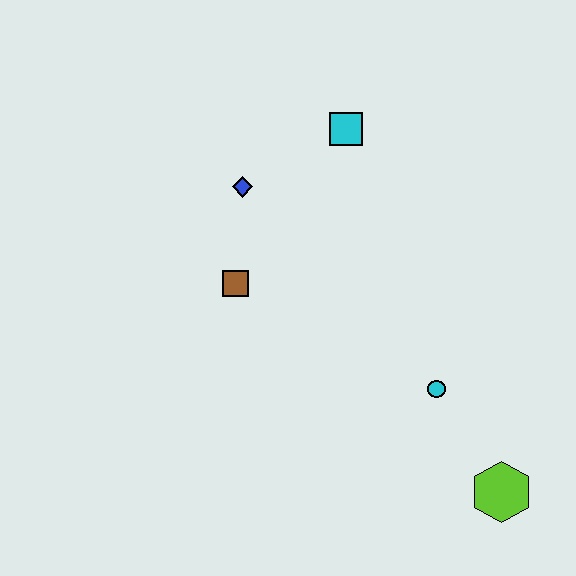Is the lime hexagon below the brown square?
Yes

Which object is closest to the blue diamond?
The brown square is closest to the blue diamond.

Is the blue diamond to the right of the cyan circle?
No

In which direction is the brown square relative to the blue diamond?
The brown square is below the blue diamond.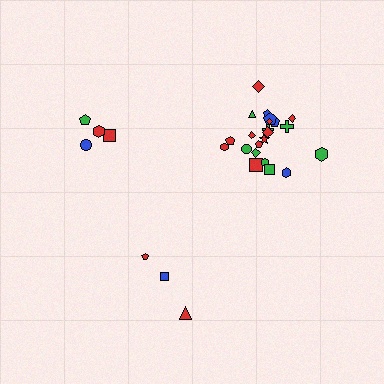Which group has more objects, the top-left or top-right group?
The top-right group.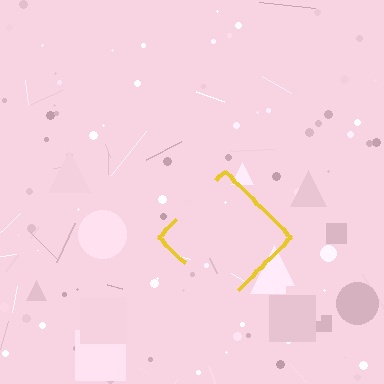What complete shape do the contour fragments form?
The contour fragments form a diamond.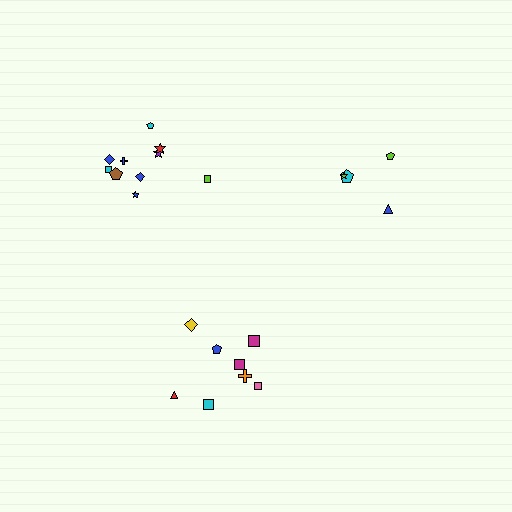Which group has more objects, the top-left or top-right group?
The top-left group.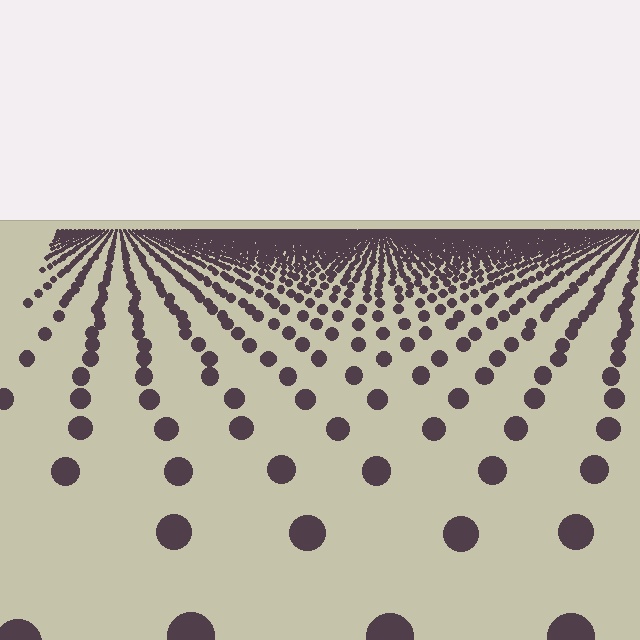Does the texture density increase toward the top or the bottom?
Density increases toward the top.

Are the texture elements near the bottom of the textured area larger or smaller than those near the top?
Larger. Near the bottom, elements are closer to the viewer and appear at a bigger on-screen size.